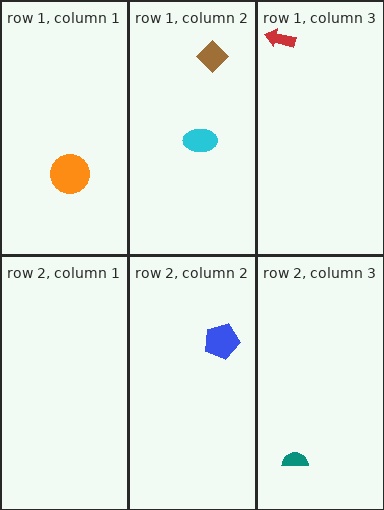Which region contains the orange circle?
The row 1, column 1 region.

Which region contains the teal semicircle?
The row 2, column 3 region.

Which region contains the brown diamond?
The row 1, column 2 region.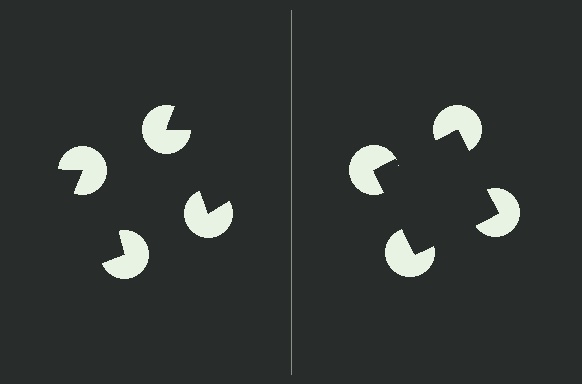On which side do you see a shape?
An illusory square appears on the right side. On the left side the wedge cuts are rotated, so no coherent shape forms.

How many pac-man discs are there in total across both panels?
8 — 4 on each side.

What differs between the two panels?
The pac-man discs are positioned identically on both sides; only the wedge orientations differ. On the right they align to a square; on the left they are misaligned.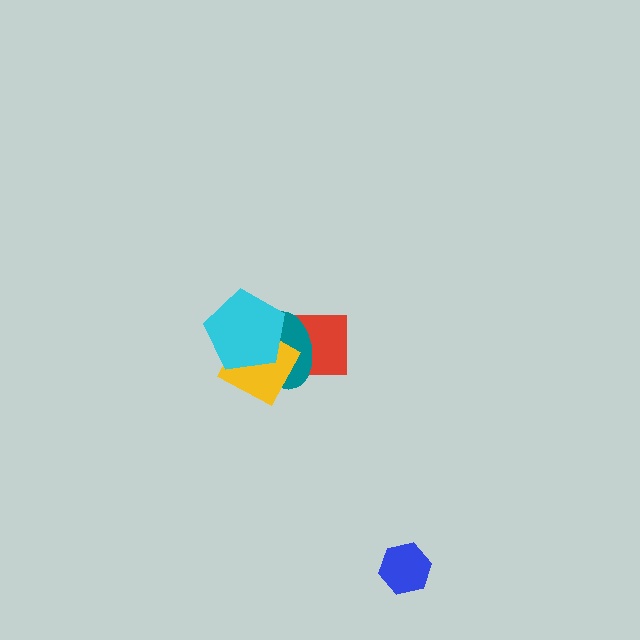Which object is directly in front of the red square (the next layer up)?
The teal ellipse is directly in front of the red square.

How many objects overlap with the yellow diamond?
3 objects overlap with the yellow diamond.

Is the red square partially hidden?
Yes, it is partially covered by another shape.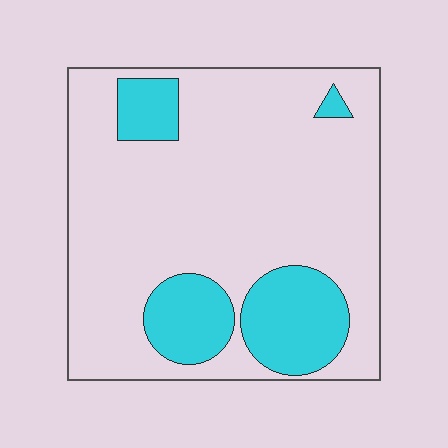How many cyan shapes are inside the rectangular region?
4.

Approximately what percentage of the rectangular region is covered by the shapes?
Approximately 20%.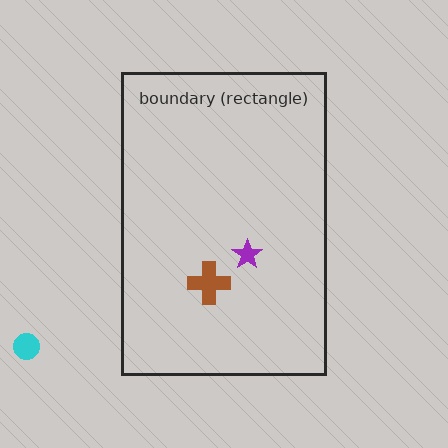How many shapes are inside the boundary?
2 inside, 1 outside.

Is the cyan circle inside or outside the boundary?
Outside.